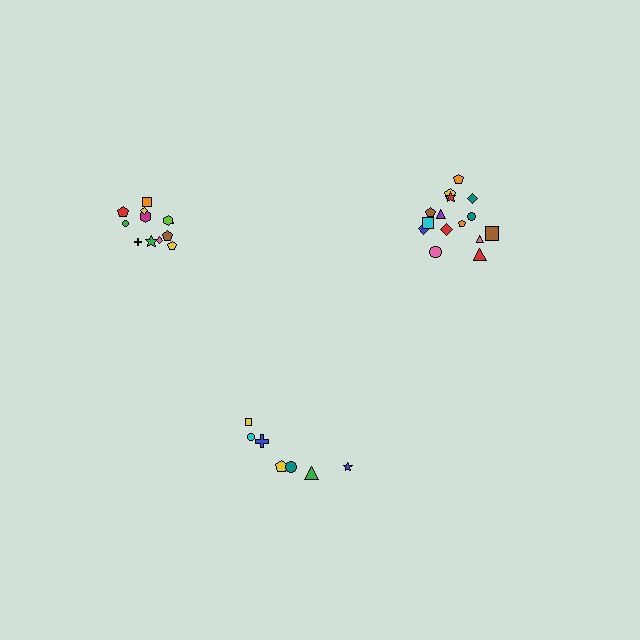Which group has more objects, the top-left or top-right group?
The top-right group.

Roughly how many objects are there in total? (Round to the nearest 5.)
Roughly 35 objects in total.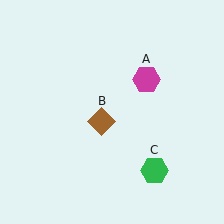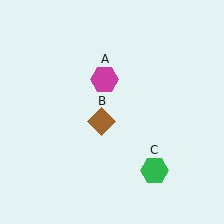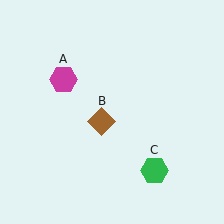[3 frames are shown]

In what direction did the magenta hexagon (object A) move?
The magenta hexagon (object A) moved left.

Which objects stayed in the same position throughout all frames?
Brown diamond (object B) and green hexagon (object C) remained stationary.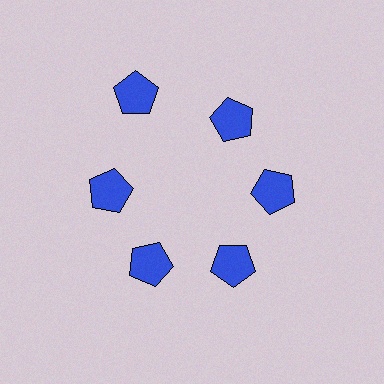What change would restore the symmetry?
The symmetry would be restored by moving it inward, back onto the ring so that all 6 pentagons sit at equal angles and equal distance from the center.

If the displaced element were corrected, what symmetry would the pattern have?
It would have 6-fold rotational symmetry — the pattern would map onto itself every 60 degrees.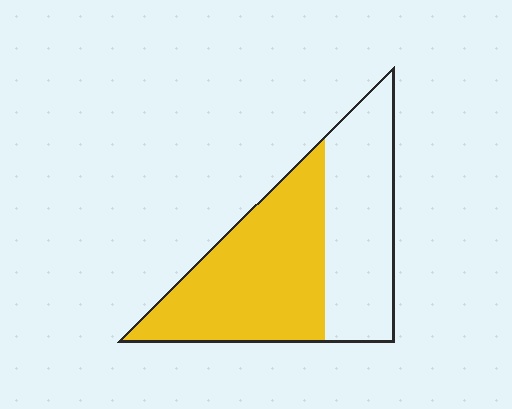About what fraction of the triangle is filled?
About three fifths (3/5).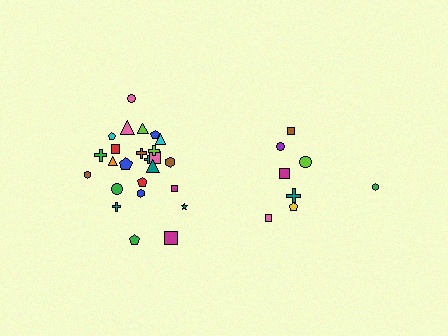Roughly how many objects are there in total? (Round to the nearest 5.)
Roughly 35 objects in total.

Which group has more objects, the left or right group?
The left group.